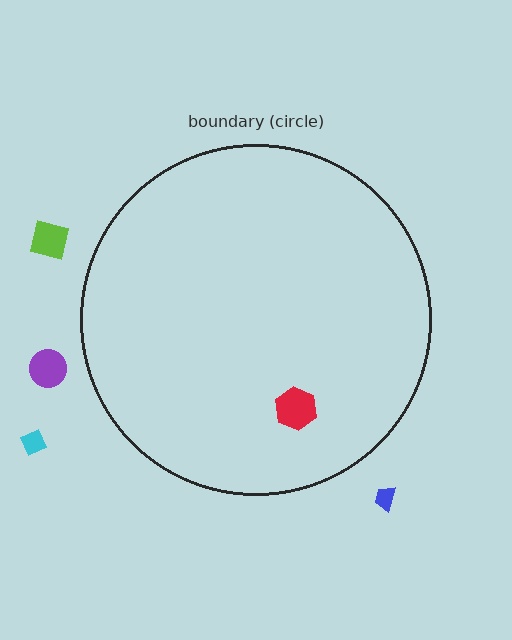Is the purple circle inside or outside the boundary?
Outside.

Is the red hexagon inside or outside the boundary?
Inside.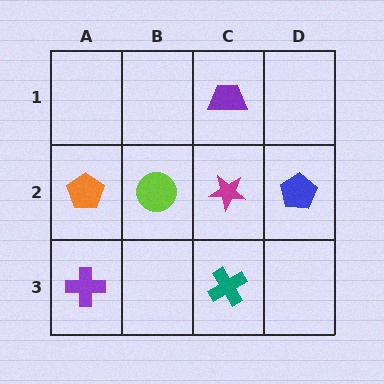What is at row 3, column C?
A teal cross.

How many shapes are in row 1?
1 shape.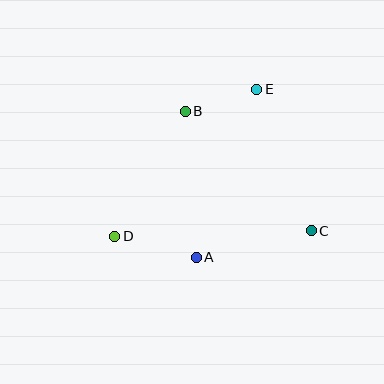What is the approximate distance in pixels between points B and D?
The distance between B and D is approximately 143 pixels.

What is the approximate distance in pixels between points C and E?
The distance between C and E is approximately 152 pixels.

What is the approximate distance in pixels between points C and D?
The distance between C and D is approximately 196 pixels.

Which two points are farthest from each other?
Points D and E are farthest from each other.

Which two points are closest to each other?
Points B and E are closest to each other.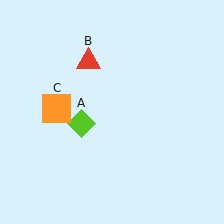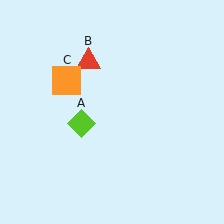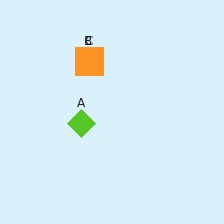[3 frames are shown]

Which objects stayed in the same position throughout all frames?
Lime diamond (object A) and red triangle (object B) remained stationary.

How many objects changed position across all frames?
1 object changed position: orange square (object C).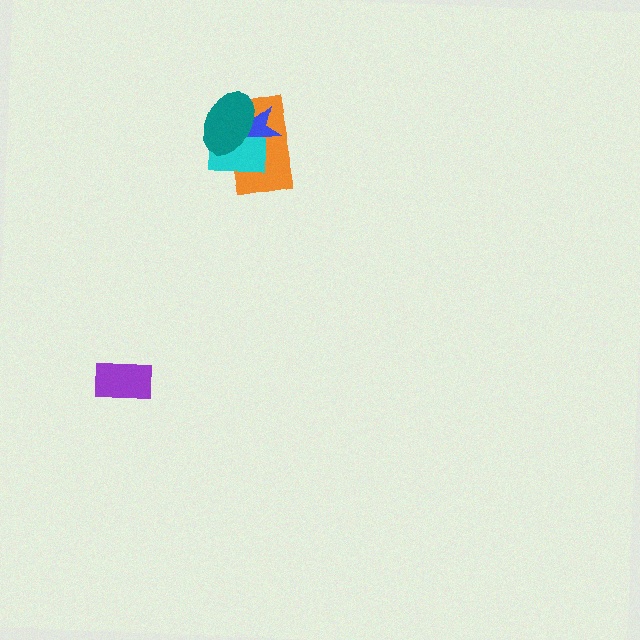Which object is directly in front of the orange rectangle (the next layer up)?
The blue star is directly in front of the orange rectangle.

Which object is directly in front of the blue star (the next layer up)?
The cyan rectangle is directly in front of the blue star.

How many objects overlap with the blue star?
3 objects overlap with the blue star.